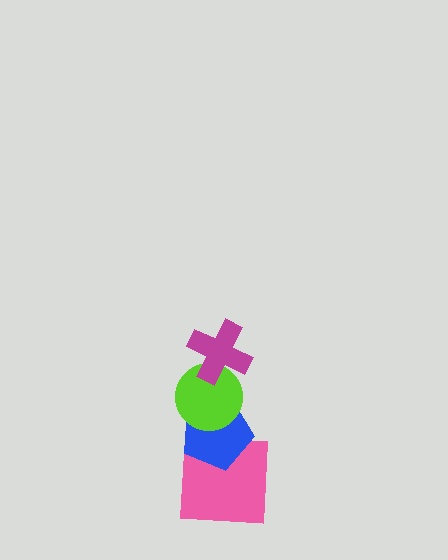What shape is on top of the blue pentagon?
The lime circle is on top of the blue pentagon.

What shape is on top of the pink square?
The blue pentagon is on top of the pink square.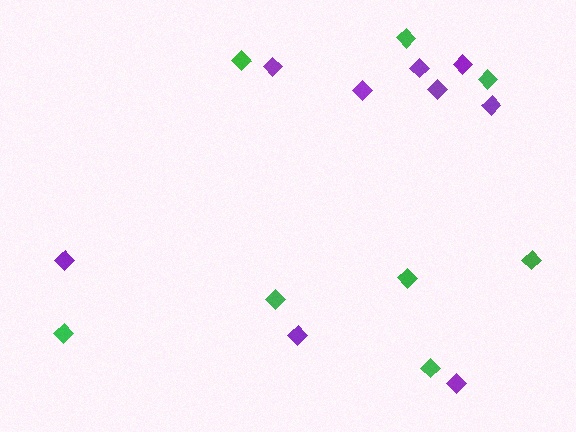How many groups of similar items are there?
There are 2 groups: one group of purple diamonds (9) and one group of green diamonds (8).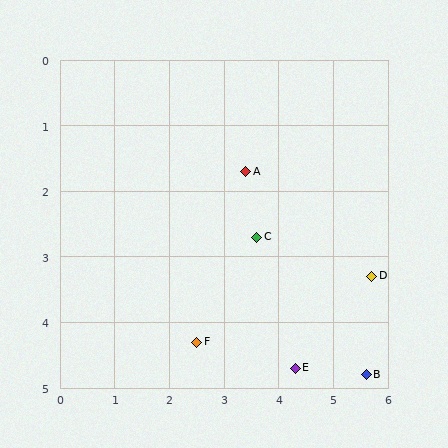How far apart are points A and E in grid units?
Points A and E are about 3.1 grid units apart.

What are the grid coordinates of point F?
Point F is at approximately (2.5, 4.3).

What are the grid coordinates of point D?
Point D is at approximately (5.7, 3.3).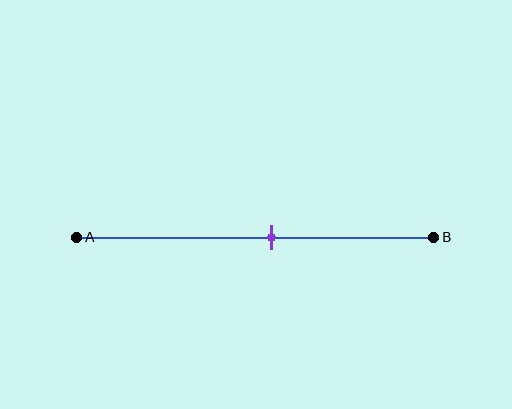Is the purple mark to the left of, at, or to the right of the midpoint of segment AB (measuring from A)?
The purple mark is to the right of the midpoint of segment AB.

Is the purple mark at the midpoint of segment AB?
No, the mark is at about 55% from A, not at the 50% midpoint.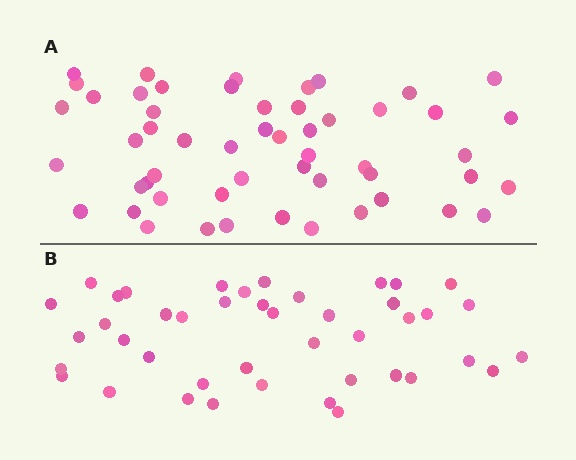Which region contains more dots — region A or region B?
Region A (the top region) has more dots.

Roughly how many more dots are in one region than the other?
Region A has roughly 10 or so more dots than region B.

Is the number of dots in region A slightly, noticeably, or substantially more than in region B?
Region A has only slightly more — the two regions are fairly close. The ratio is roughly 1.2 to 1.